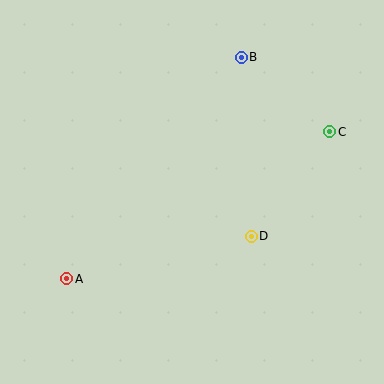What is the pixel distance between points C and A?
The distance between C and A is 301 pixels.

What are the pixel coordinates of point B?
Point B is at (241, 57).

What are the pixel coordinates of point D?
Point D is at (251, 237).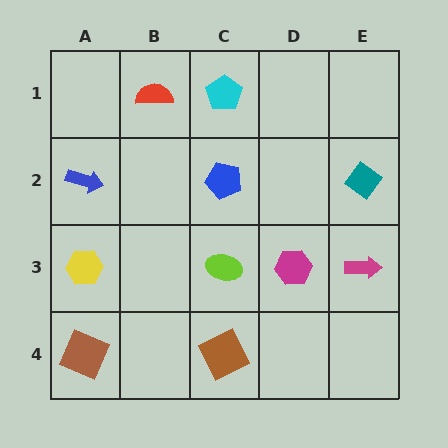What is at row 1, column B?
A red semicircle.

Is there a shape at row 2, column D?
No, that cell is empty.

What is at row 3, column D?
A magenta hexagon.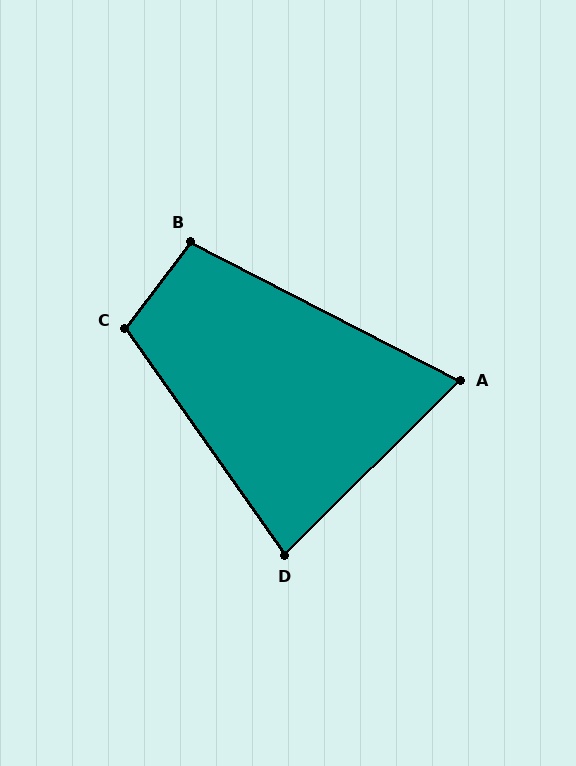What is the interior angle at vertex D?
Approximately 80 degrees (acute).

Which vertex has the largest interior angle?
C, at approximately 108 degrees.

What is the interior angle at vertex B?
Approximately 100 degrees (obtuse).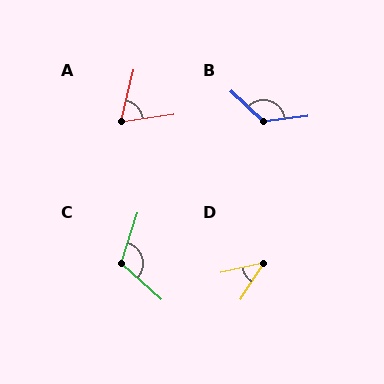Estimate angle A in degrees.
Approximately 68 degrees.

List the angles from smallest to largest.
D (44°), A (68°), C (114°), B (130°).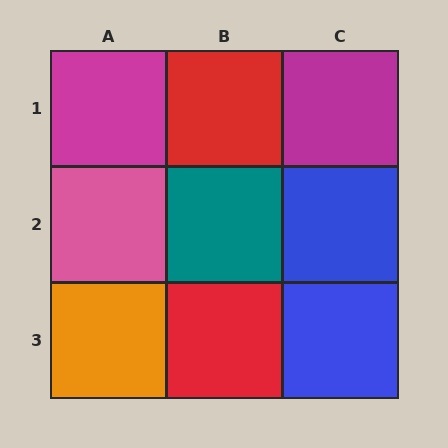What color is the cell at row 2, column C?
Blue.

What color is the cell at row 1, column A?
Magenta.